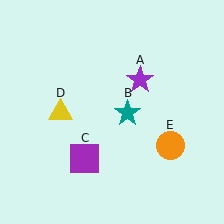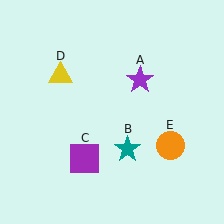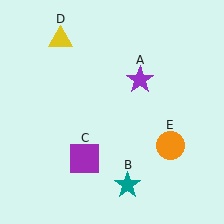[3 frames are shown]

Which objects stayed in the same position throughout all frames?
Purple star (object A) and purple square (object C) and orange circle (object E) remained stationary.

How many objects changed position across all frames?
2 objects changed position: teal star (object B), yellow triangle (object D).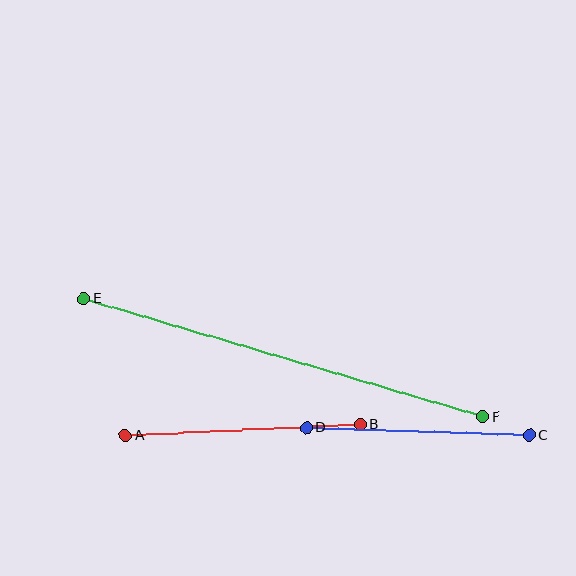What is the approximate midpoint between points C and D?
The midpoint is at approximately (418, 431) pixels.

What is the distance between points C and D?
The distance is approximately 223 pixels.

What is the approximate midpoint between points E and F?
The midpoint is at approximately (283, 358) pixels.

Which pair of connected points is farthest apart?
Points E and F are farthest apart.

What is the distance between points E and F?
The distance is approximately 416 pixels.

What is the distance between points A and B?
The distance is approximately 236 pixels.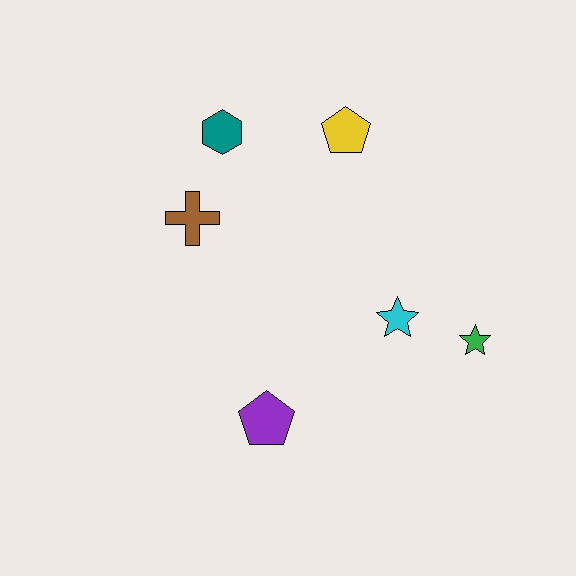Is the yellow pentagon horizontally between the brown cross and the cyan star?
Yes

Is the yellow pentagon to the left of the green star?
Yes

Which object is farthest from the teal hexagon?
The green star is farthest from the teal hexagon.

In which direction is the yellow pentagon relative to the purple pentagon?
The yellow pentagon is above the purple pentagon.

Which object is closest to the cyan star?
The green star is closest to the cyan star.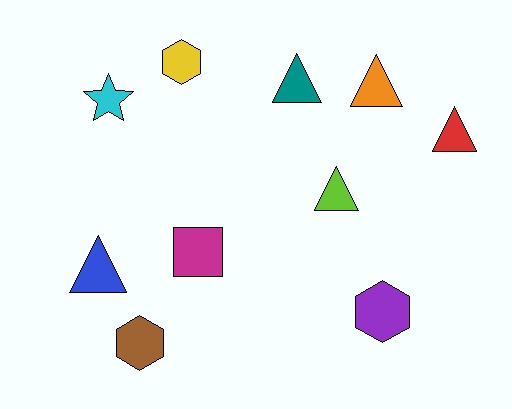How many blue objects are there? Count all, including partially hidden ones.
There is 1 blue object.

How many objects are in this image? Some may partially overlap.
There are 10 objects.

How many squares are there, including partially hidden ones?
There is 1 square.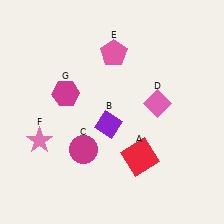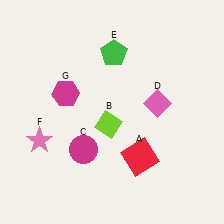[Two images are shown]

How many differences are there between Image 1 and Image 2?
There are 2 differences between the two images.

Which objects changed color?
B changed from purple to lime. E changed from pink to green.